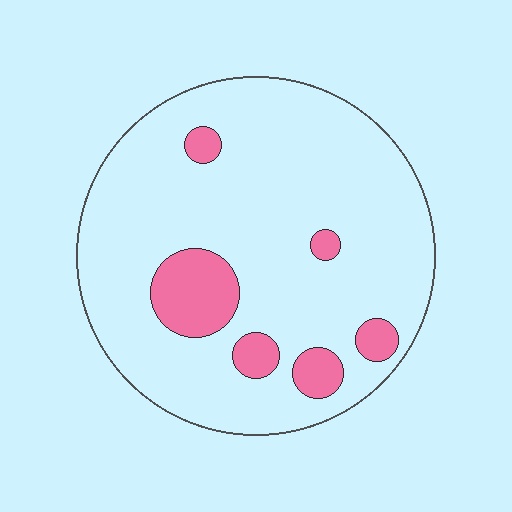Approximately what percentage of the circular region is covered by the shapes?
Approximately 15%.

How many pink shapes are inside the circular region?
6.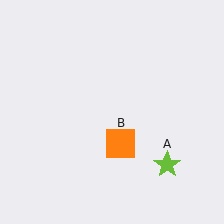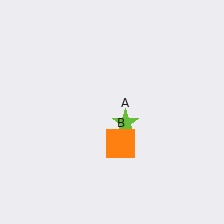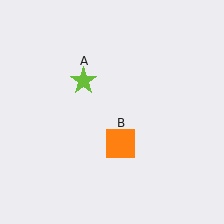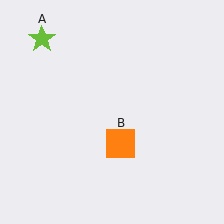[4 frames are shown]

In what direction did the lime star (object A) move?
The lime star (object A) moved up and to the left.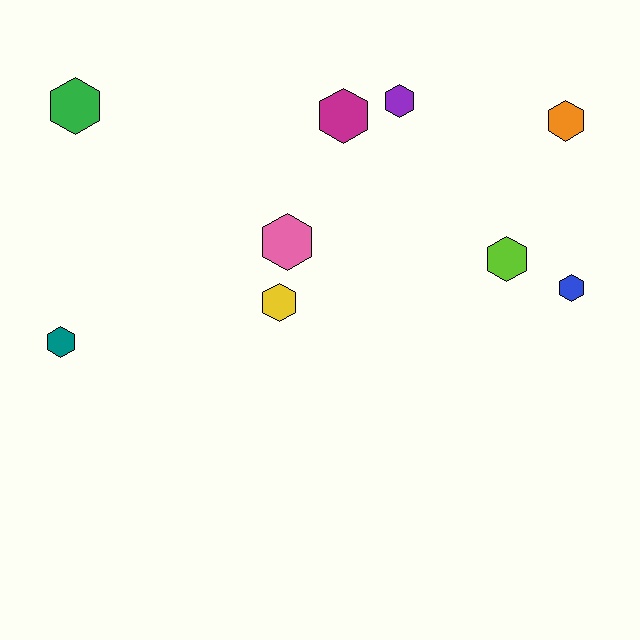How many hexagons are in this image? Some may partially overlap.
There are 9 hexagons.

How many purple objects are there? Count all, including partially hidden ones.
There is 1 purple object.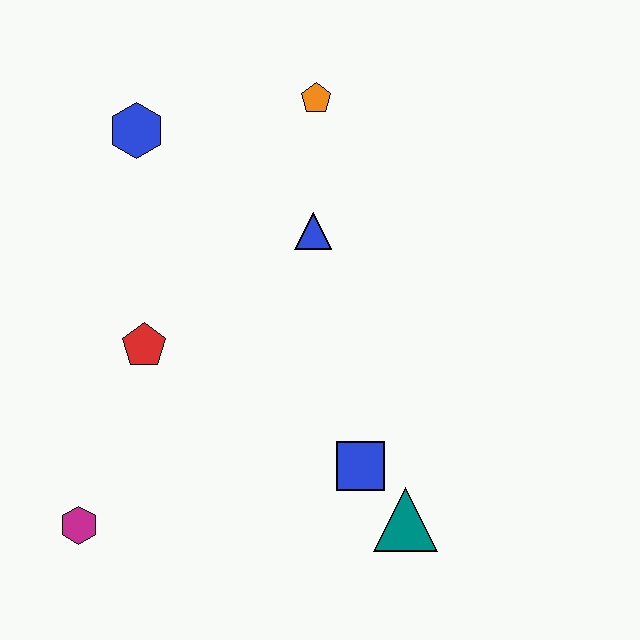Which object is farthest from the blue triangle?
The magenta hexagon is farthest from the blue triangle.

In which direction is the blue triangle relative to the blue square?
The blue triangle is above the blue square.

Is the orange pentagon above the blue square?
Yes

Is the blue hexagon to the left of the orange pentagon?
Yes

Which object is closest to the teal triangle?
The blue square is closest to the teal triangle.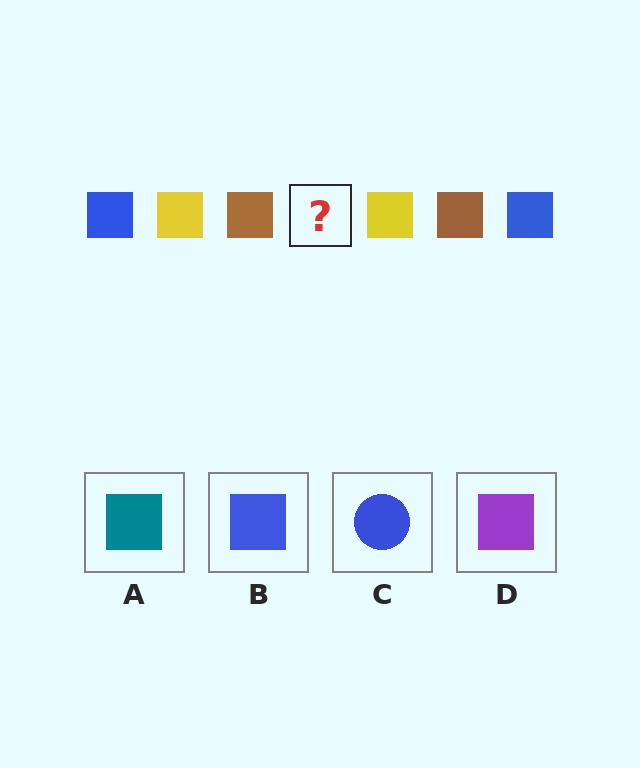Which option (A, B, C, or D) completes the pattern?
B.